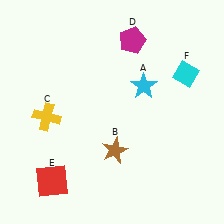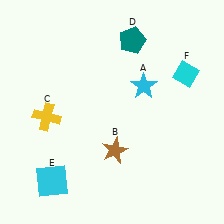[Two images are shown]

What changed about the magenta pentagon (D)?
In Image 1, D is magenta. In Image 2, it changed to teal.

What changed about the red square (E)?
In Image 1, E is red. In Image 2, it changed to cyan.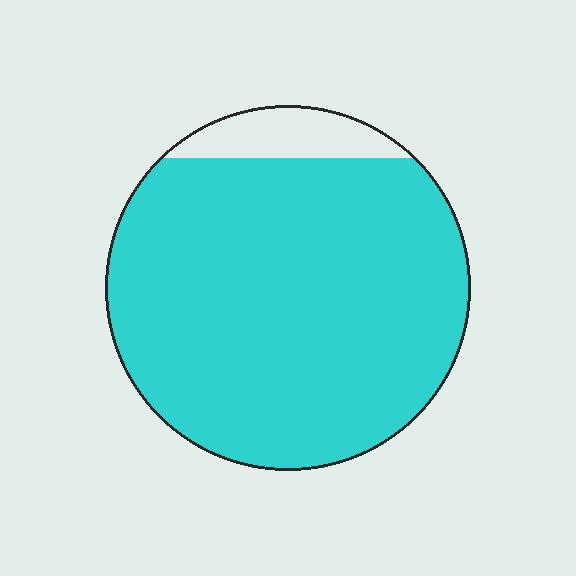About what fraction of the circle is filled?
About nine tenths (9/10).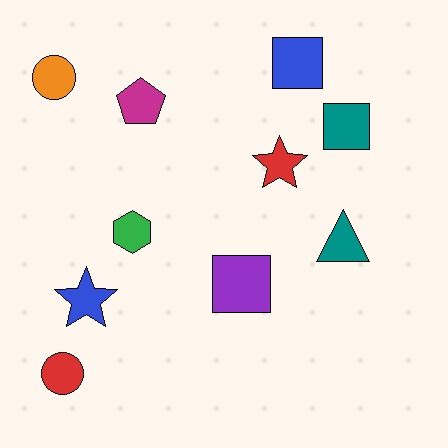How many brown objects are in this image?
There are no brown objects.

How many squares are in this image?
There are 3 squares.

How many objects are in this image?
There are 10 objects.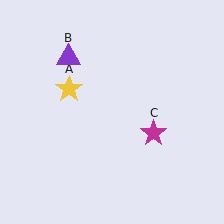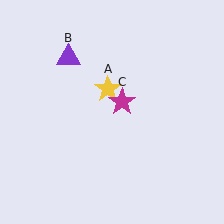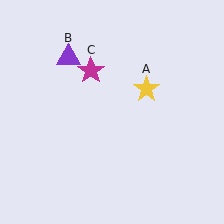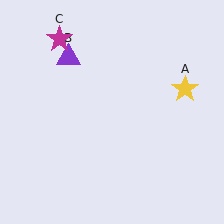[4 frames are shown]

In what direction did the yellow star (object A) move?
The yellow star (object A) moved right.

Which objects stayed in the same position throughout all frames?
Purple triangle (object B) remained stationary.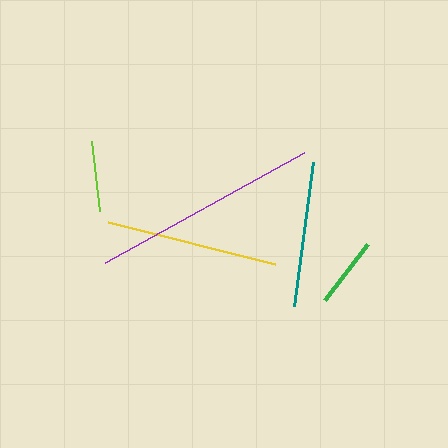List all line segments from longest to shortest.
From longest to shortest: purple, yellow, teal, lime, green.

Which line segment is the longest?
The purple line is the longest at approximately 228 pixels.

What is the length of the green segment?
The green segment is approximately 70 pixels long.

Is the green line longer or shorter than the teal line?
The teal line is longer than the green line.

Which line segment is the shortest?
The green line is the shortest at approximately 70 pixels.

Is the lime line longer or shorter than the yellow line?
The yellow line is longer than the lime line.